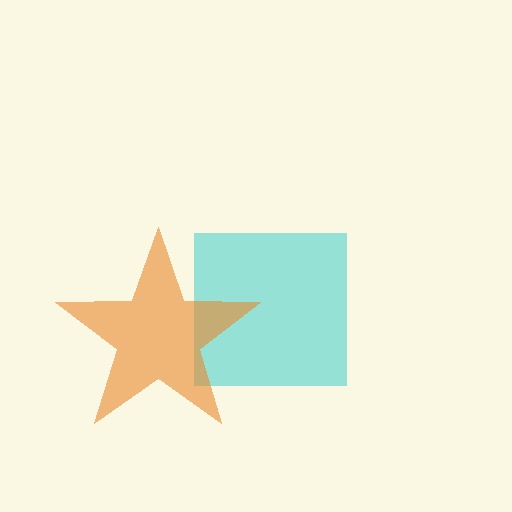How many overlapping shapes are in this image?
There are 2 overlapping shapes in the image.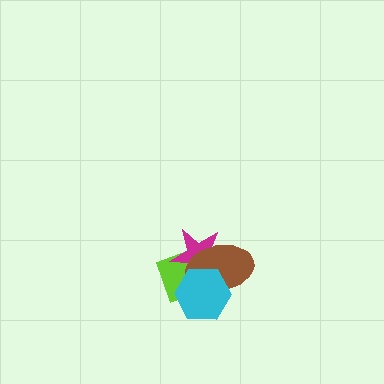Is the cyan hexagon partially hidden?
No, no other shape covers it.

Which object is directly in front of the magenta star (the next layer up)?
The brown ellipse is directly in front of the magenta star.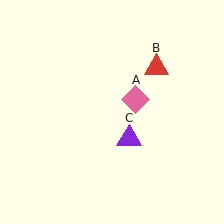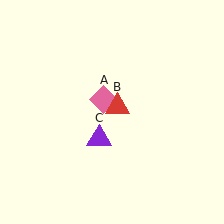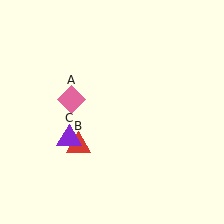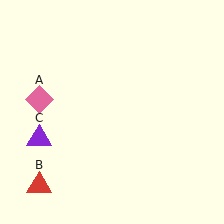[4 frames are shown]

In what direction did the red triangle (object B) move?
The red triangle (object B) moved down and to the left.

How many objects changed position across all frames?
3 objects changed position: pink diamond (object A), red triangle (object B), purple triangle (object C).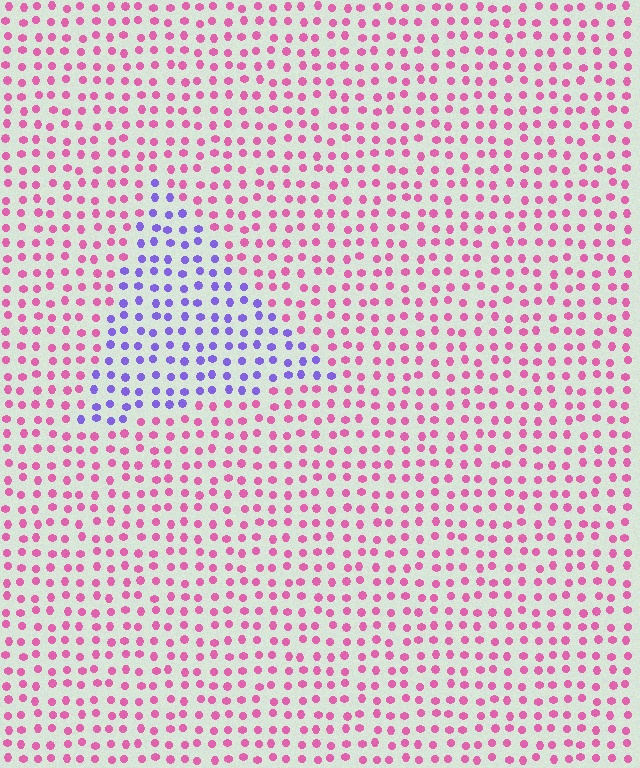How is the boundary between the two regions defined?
The boundary is defined purely by a slight shift in hue (about 69 degrees). Spacing, size, and orientation are identical on both sides.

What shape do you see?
I see a triangle.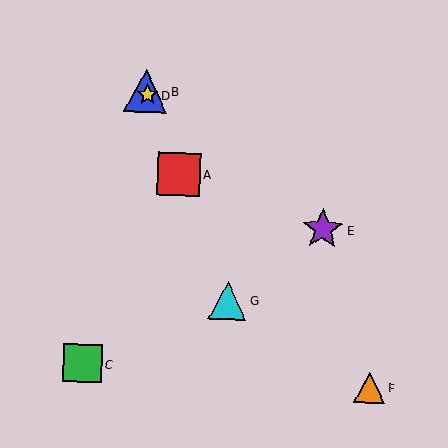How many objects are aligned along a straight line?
4 objects (A, B, D, G) are aligned along a straight line.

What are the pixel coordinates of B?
Object B is at (146, 91).